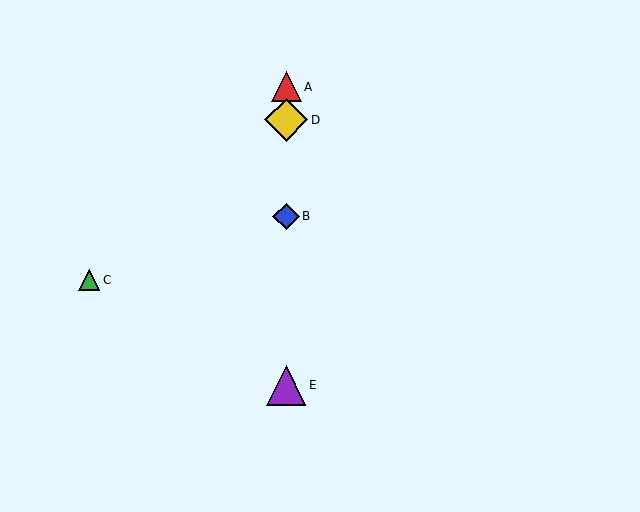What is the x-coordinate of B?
Object B is at x≈286.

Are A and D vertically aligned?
Yes, both are at x≈286.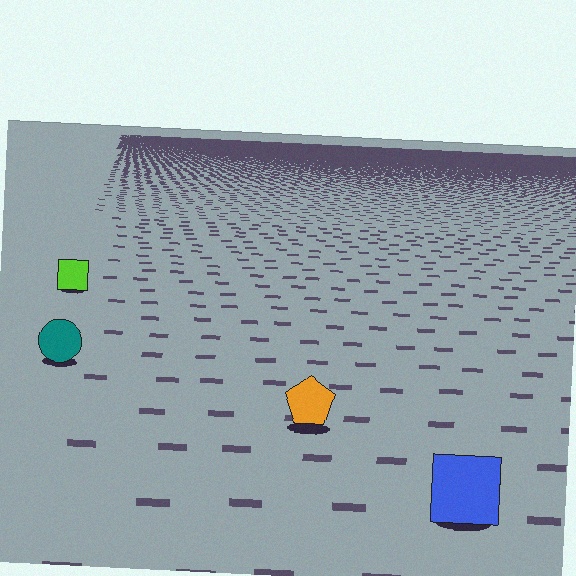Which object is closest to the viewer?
The blue square is closest. The texture marks near it are larger and more spread out.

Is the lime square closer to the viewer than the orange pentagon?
No. The orange pentagon is closer — you can tell from the texture gradient: the ground texture is coarser near it.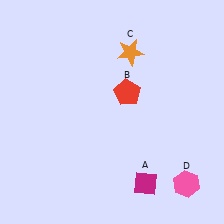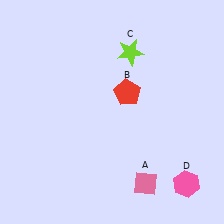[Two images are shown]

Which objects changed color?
A changed from magenta to pink. C changed from orange to lime.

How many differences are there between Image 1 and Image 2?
There are 2 differences between the two images.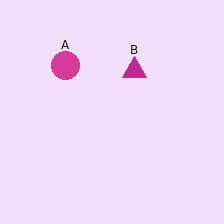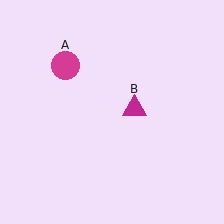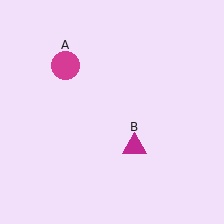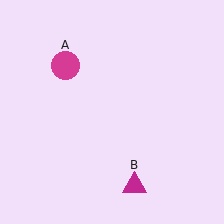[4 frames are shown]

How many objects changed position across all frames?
1 object changed position: magenta triangle (object B).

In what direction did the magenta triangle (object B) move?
The magenta triangle (object B) moved down.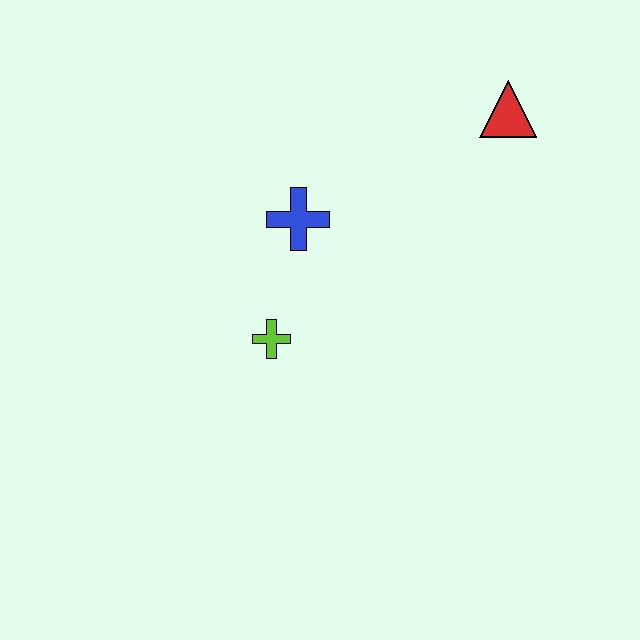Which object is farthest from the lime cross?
The red triangle is farthest from the lime cross.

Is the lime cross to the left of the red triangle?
Yes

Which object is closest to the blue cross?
The lime cross is closest to the blue cross.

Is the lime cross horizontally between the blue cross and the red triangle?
No